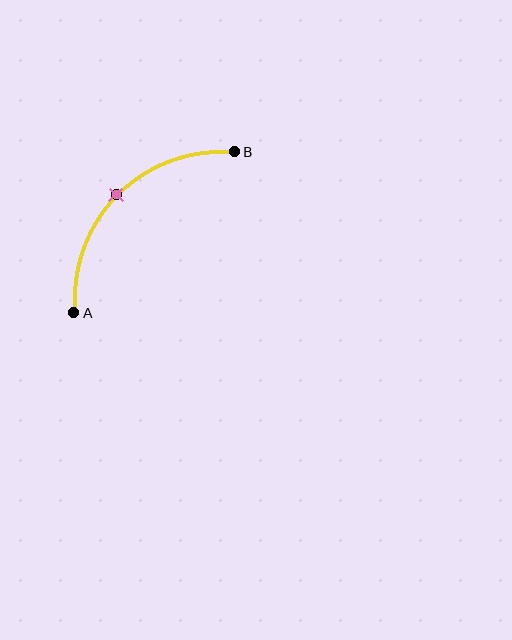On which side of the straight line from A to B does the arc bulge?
The arc bulges above and to the left of the straight line connecting A and B.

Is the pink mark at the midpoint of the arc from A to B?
Yes. The pink mark lies on the arc at equal arc-length from both A and B — it is the arc midpoint.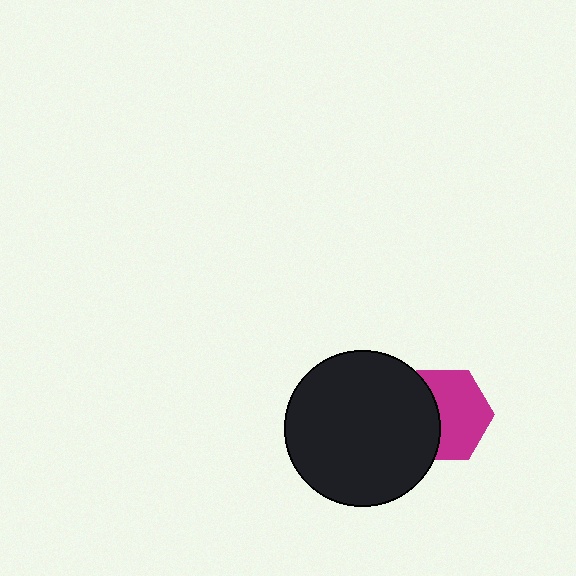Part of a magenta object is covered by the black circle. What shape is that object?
It is a hexagon.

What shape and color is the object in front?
The object in front is a black circle.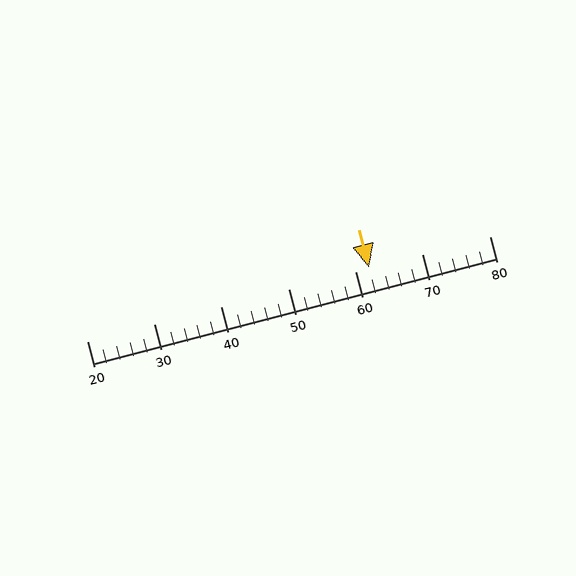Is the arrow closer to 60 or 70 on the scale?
The arrow is closer to 60.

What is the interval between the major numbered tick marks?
The major tick marks are spaced 10 units apart.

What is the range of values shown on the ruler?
The ruler shows values from 20 to 80.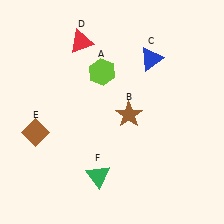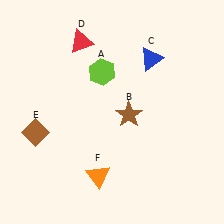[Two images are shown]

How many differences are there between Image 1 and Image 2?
There is 1 difference between the two images.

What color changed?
The triangle (F) changed from green in Image 1 to orange in Image 2.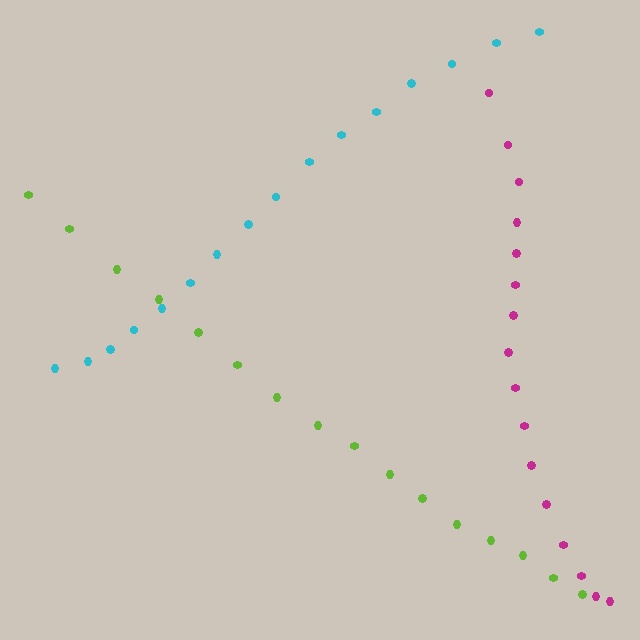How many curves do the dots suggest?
There are 3 distinct paths.